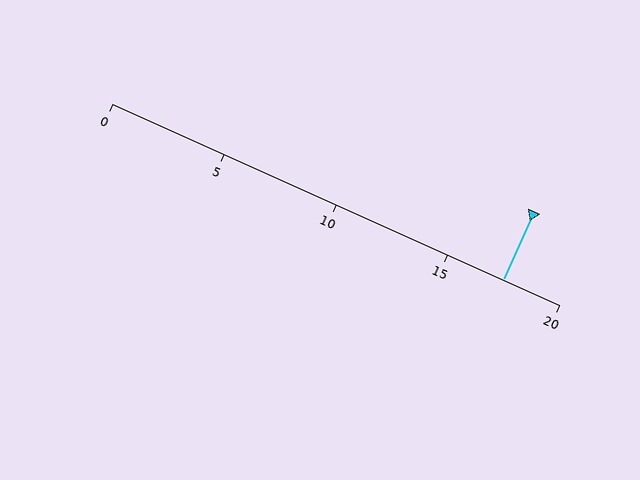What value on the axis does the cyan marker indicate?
The marker indicates approximately 17.5.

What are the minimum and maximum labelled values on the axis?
The axis runs from 0 to 20.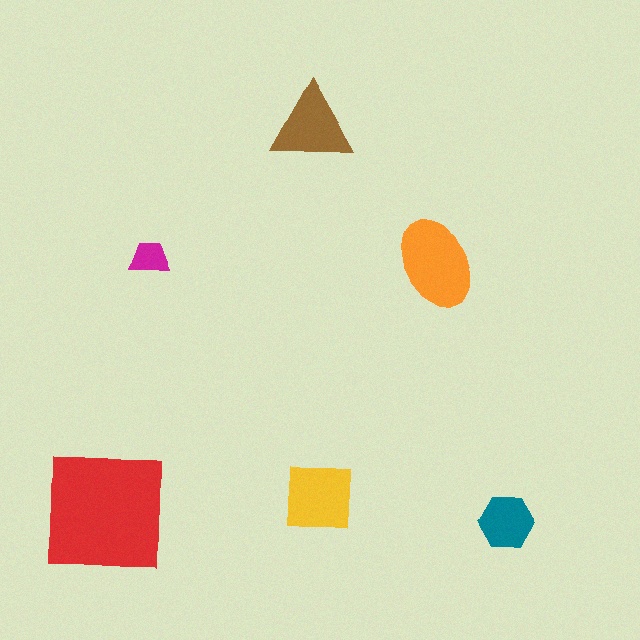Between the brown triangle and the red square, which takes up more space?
The red square.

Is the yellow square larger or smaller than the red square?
Smaller.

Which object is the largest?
The red square.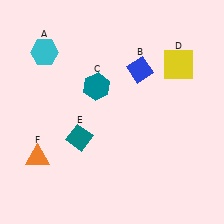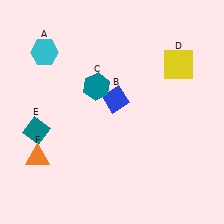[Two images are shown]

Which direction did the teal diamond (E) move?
The teal diamond (E) moved left.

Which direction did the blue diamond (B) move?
The blue diamond (B) moved down.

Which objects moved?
The objects that moved are: the blue diamond (B), the teal diamond (E).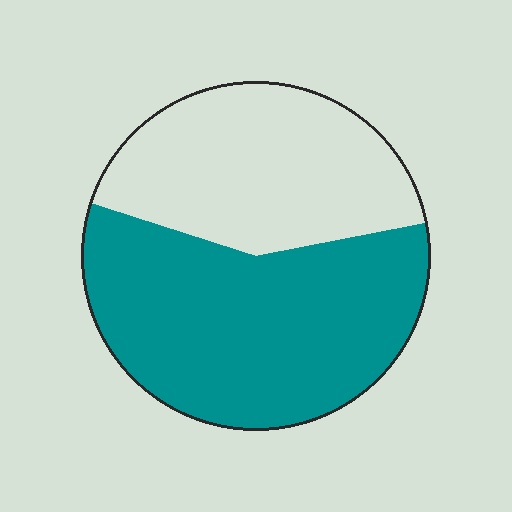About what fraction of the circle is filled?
About three fifths (3/5).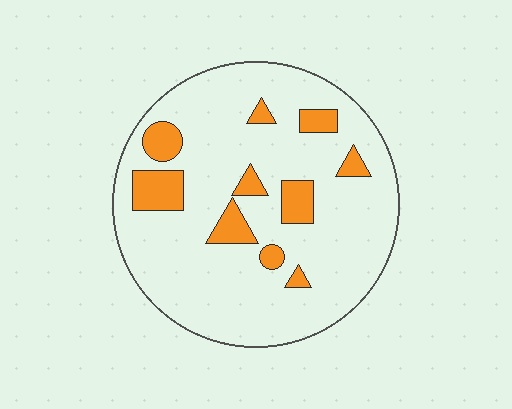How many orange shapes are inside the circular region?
10.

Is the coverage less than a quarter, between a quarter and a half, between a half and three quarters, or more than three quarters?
Less than a quarter.